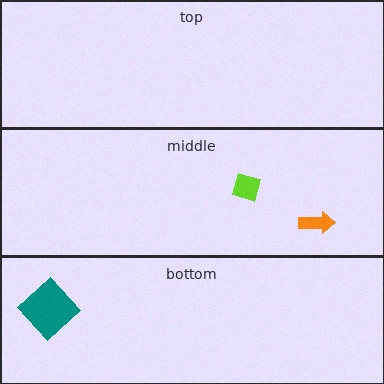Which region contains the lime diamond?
The middle region.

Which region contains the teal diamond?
The bottom region.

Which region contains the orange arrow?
The middle region.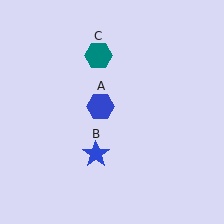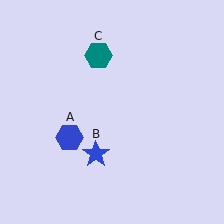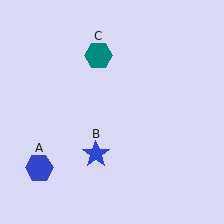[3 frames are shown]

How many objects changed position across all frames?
1 object changed position: blue hexagon (object A).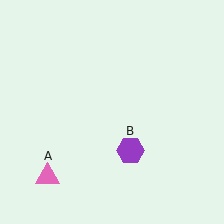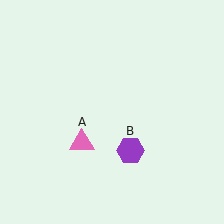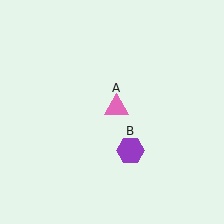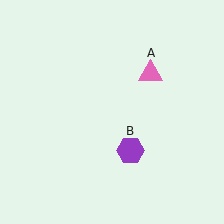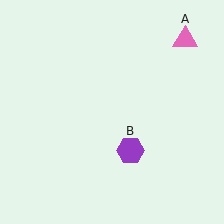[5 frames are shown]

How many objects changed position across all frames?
1 object changed position: pink triangle (object A).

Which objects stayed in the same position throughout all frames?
Purple hexagon (object B) remained stationary.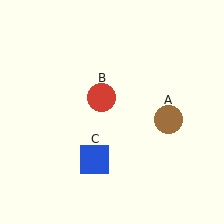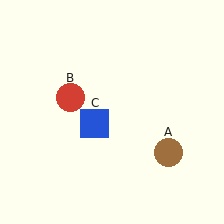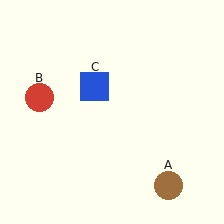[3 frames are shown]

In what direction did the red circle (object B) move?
The red circle (object B) moved left.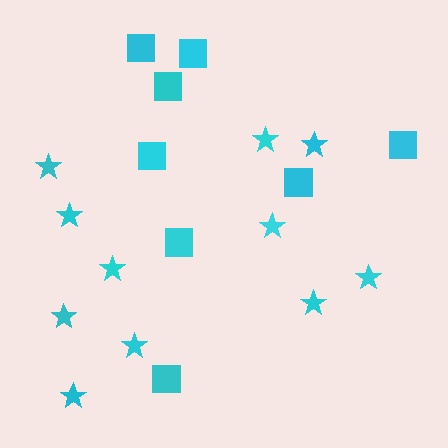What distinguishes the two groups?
There are 2 groups: one group of stars (11) and one group of squares (8).